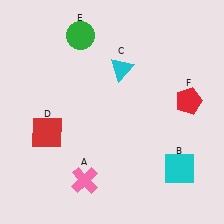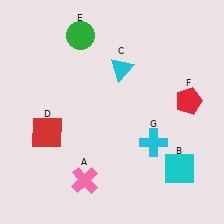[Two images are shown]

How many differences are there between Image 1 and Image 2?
There is 1 difference between the two images.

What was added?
A cyan cross (G) was added in Image 2.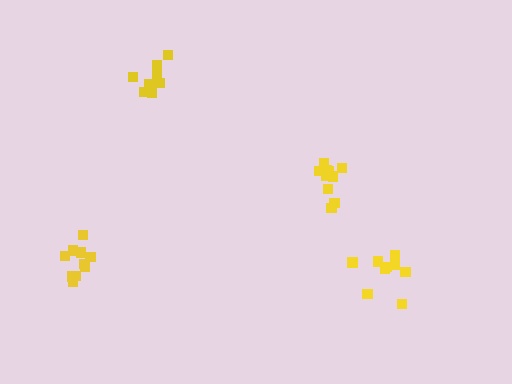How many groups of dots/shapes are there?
There are 4 groups.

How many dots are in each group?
Group 1: 9 dots, Group 2: 10 dots, Group 3: 9 dots, Group 4: 10 dots (38 total).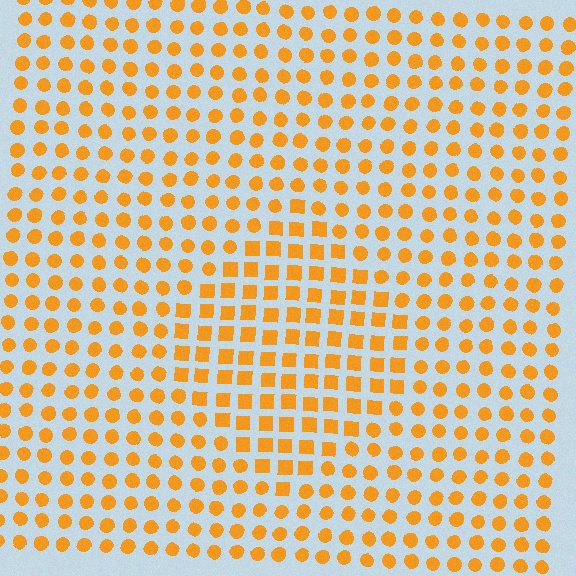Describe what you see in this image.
The image is filled with small orange elements arranged in a uniform grid. A diamond-shaped region contains squares, while the surrounding area contains circles. The boundary is defined purely by the change in element shape.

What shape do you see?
I see a diamond.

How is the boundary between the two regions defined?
The boundary is defined by a change in element shape: squares inside vs. circles outside. All elements share the same color and spacing.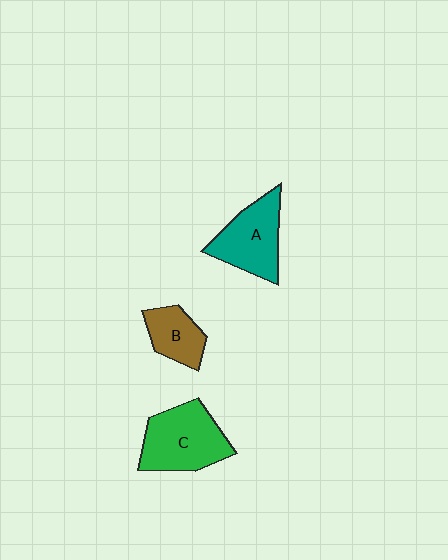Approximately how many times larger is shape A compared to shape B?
Approximately 1.5 times.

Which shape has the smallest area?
Shape B (brown).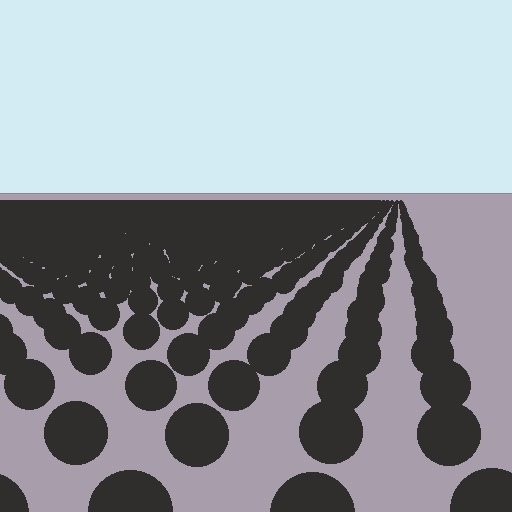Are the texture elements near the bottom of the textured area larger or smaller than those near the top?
Larger. Near the bottom, elements are closer to the viewer and appear at a bigger on-screen size.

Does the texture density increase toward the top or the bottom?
Density increases toward the top.